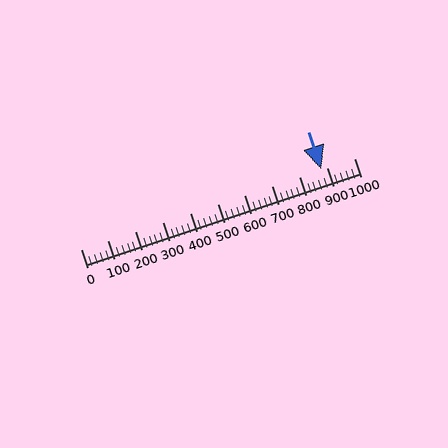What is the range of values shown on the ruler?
The ruler shows values from 0 to 1000.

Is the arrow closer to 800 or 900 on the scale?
The arrow is closer to 900.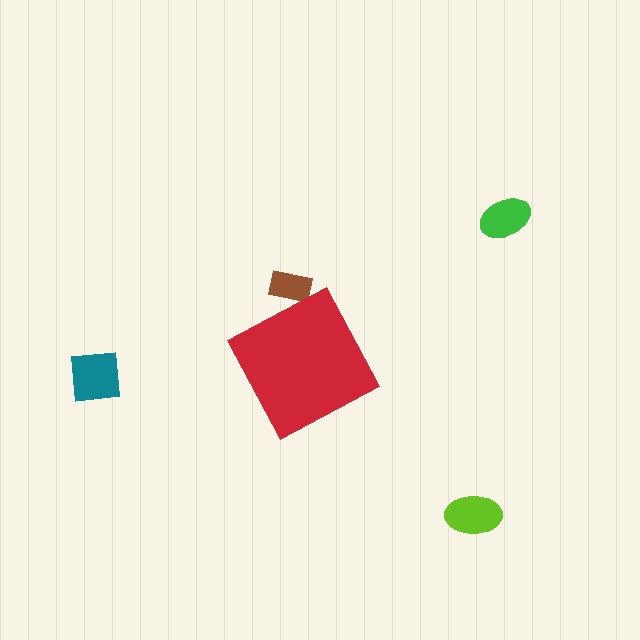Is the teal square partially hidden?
No, the teal square is fully visible.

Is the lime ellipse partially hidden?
No, the lime ellipse is fully visible.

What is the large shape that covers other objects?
A red diamond.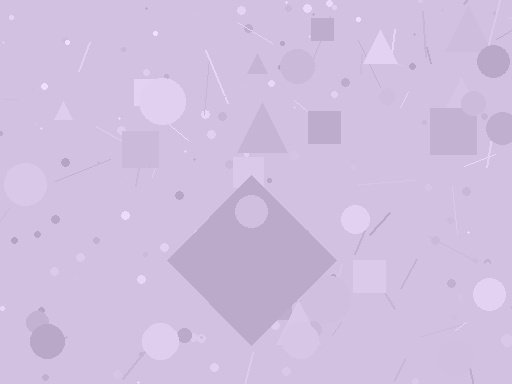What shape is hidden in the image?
A diamond is hidden in the image.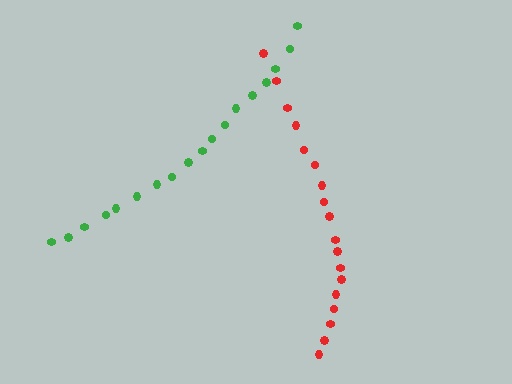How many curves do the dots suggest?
There are 2 distinct paths.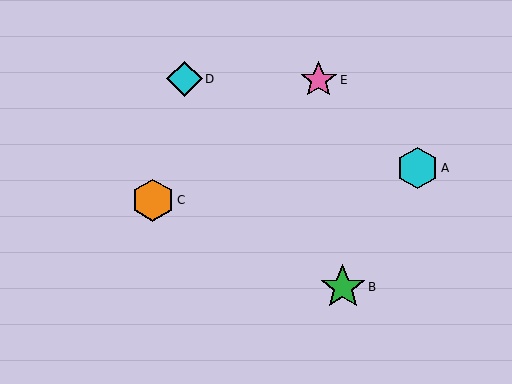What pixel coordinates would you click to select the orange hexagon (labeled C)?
Click at (153, 200) to select the orange hexagon C.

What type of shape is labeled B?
Shape B is a green star.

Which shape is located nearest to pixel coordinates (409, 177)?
The cyan hexagon (labeled A) at (418, 168) is nearest to that location.